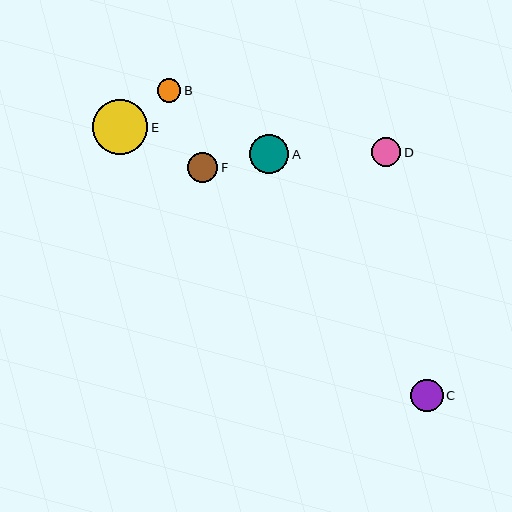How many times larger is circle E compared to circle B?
Circle E is approximately 2.4 times the size of circle B.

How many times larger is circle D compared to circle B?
Circle D is approximately 1.2 times the size of circle B.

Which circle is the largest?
Circle E is the largest with a size of approximately 56 pixels.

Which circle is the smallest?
Circle B is the smallest with a size of approximately 23 pixels.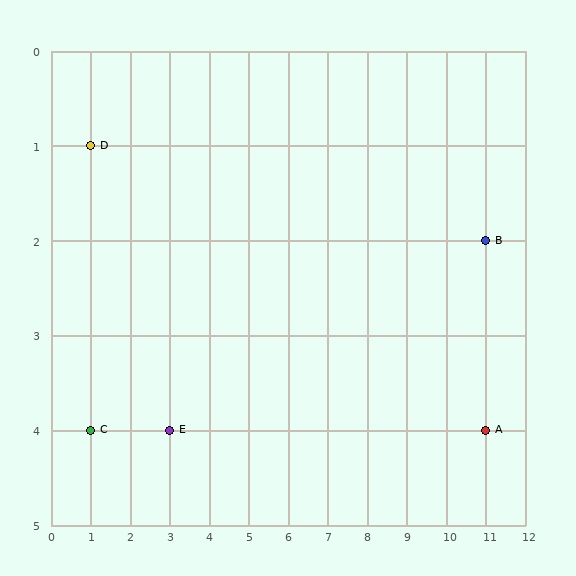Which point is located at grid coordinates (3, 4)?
Point E is at (3, 4).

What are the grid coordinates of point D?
Point D is at grid coordinates (1, 1).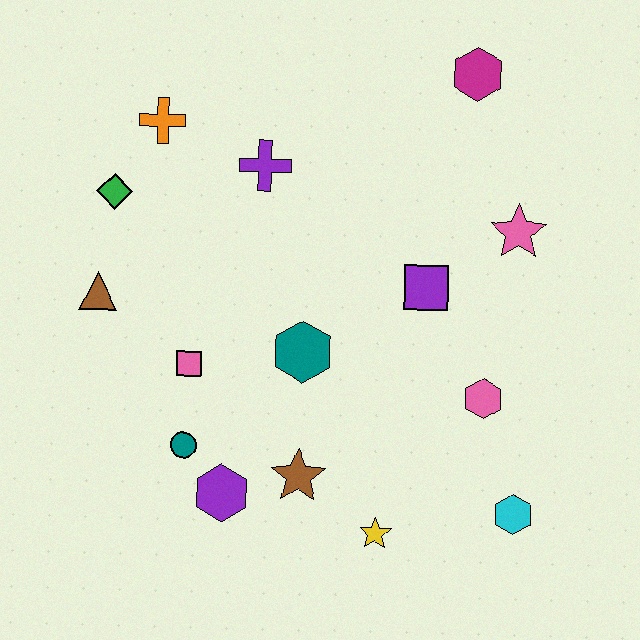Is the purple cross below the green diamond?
No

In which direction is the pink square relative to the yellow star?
The pink square is to the left of the yellow star.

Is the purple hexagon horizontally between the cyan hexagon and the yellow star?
No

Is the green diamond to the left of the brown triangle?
No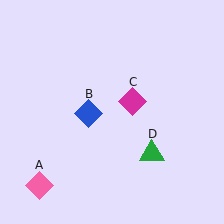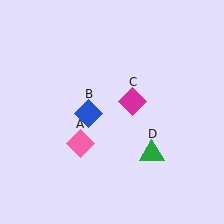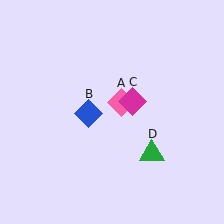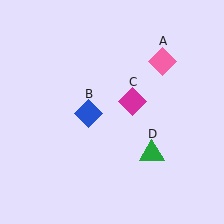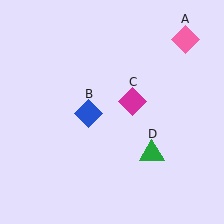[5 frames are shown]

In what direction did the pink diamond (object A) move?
The pink diamond (object A) moved up and to the right.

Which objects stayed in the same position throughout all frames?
Blue diamond (object B) and magenta diamond (object C) and green triangle (object D) remained stationary.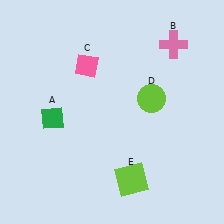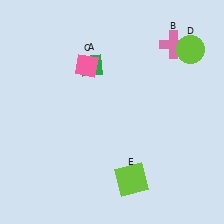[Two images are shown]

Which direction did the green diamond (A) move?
The green diamond (A) moved up.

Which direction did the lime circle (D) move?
The lime circle (D) moved up.